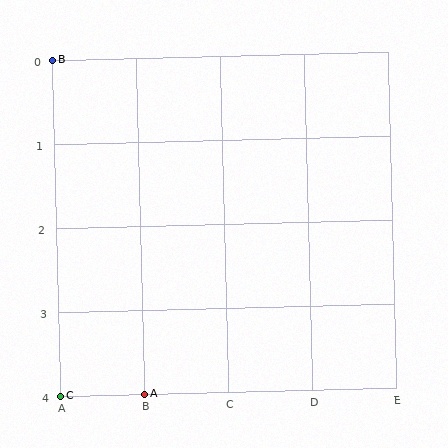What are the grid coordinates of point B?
Point B is at grid coordinates (A, 0).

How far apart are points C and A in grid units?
Points C and A are 1 column apart.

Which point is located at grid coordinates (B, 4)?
Point A is at (B, 4).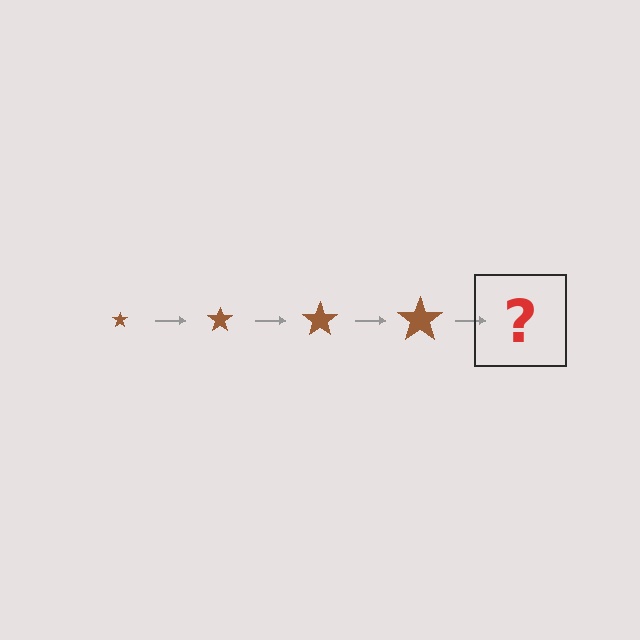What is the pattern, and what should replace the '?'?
The pattern is that the star gets progressively larger each step. The '?' should be a brown star, larger than the previous one.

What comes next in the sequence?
The next element should be a brown star, larger than the previous one.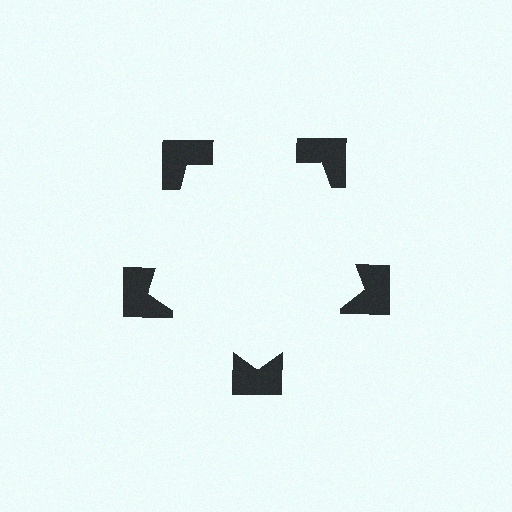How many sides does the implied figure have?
5 sides.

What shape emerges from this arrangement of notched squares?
An illusory pentagon — its edges are inferred from the aligned wedge cuts in the notched squares, not physically drawn.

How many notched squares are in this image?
There are 5 — one at each vertex of the illusory pentagon.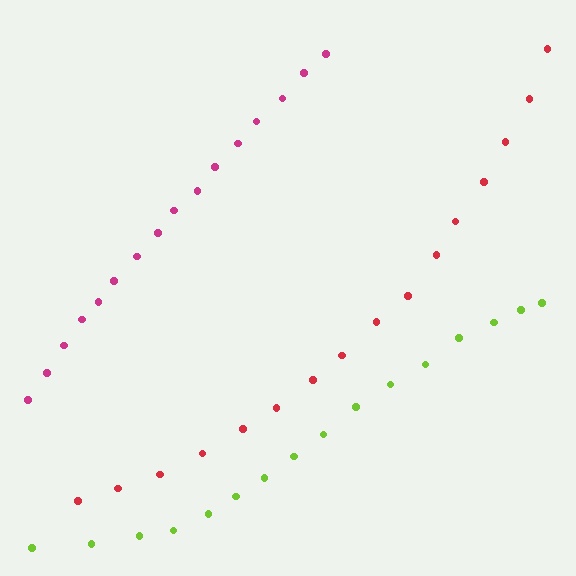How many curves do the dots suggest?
There are 3 distinct paths.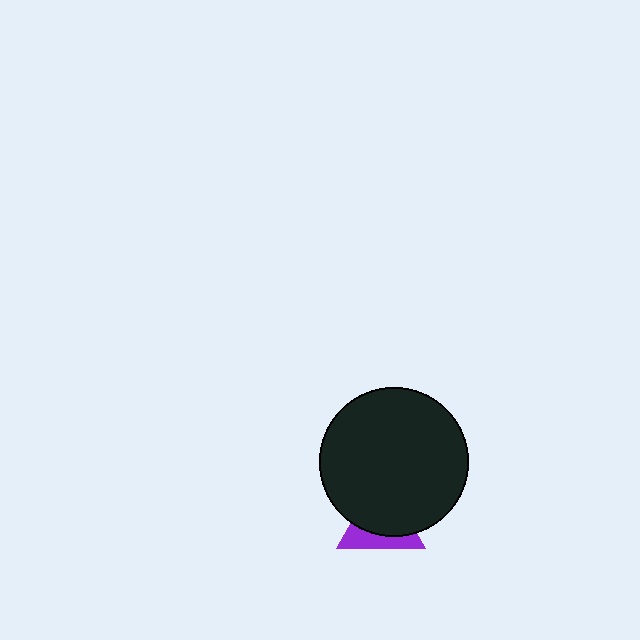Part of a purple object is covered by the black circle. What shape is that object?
It is a triangle.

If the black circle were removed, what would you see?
You would see the complete purple triangle.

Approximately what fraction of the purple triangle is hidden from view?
Roughly 63% of the purple triangle is hidden behind the black circle.